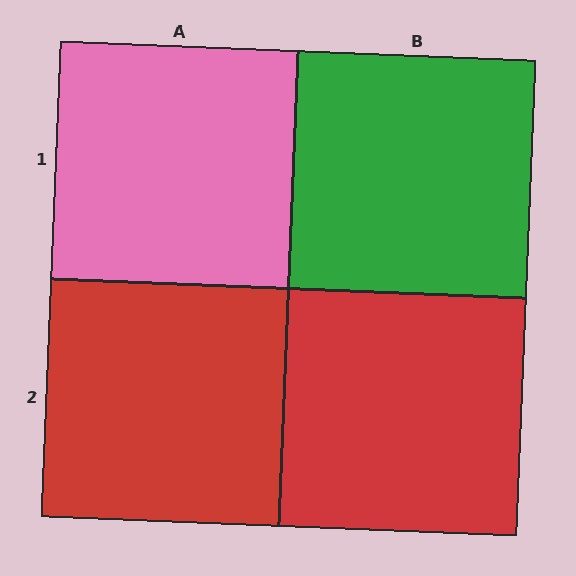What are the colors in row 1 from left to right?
Pink, green.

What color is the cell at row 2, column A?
Red.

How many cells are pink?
1 cell is pink.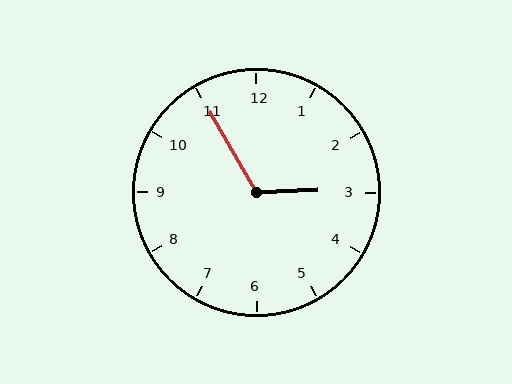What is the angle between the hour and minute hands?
Approximately 118 degrees.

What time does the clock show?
2:55.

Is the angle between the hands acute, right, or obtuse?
It is obtuse.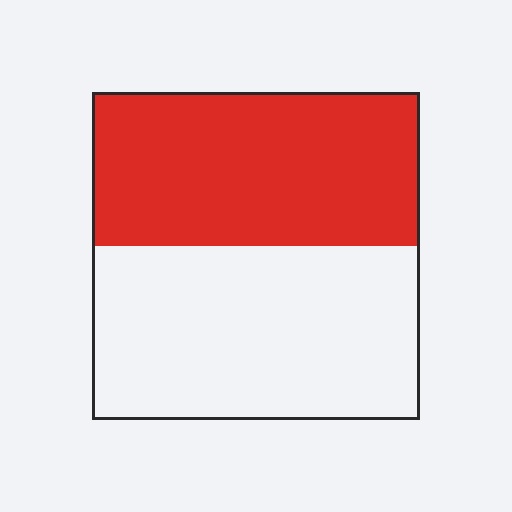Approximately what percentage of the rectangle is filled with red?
Approximately 45%.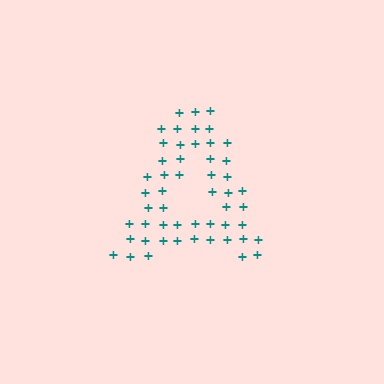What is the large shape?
The large shape is the letter A.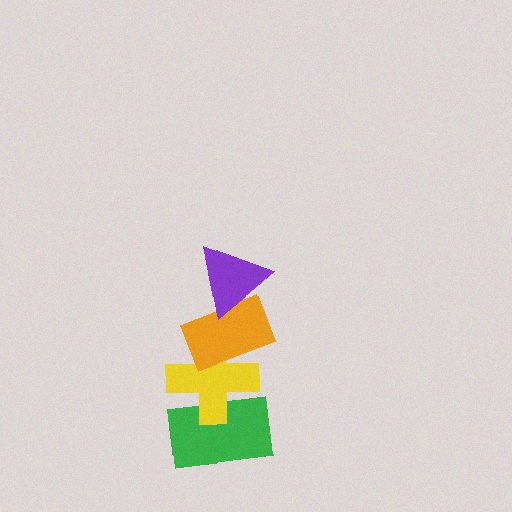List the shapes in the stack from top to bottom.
From top to bottom: the purple triangle, the orange rectangle, the yellow cross, the green rectangle.